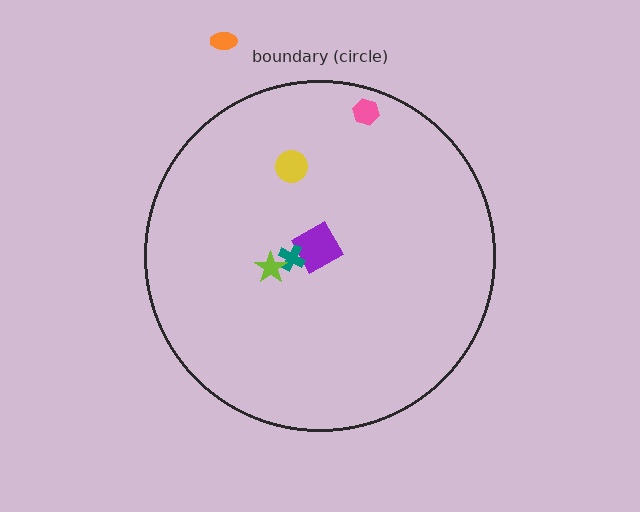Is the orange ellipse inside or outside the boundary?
Outside.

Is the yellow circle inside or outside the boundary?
Inside.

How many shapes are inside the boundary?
5 inside, 1 outside.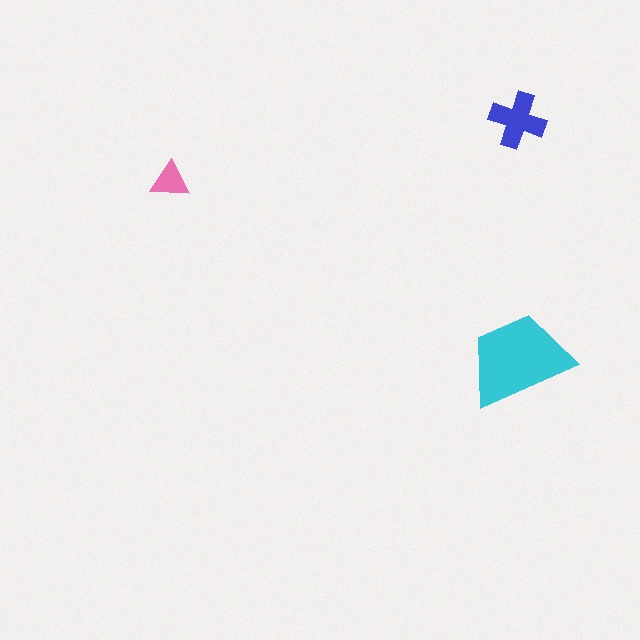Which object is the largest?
The cyan trapezoid.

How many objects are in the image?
There are 3 objects in the image.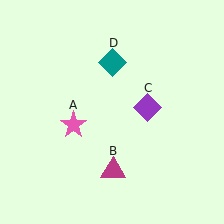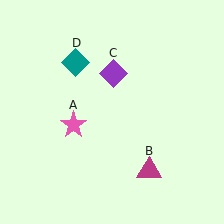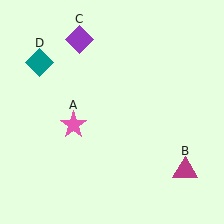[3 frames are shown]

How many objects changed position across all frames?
3 objects changed position: magenta triangle (object B), purple diamond (object C), teal diamond (object D).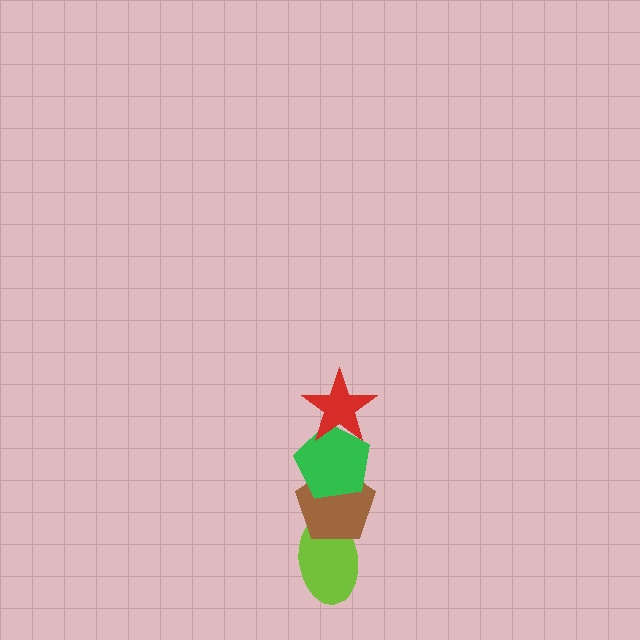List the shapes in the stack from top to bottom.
From top to bottom: the red star, the green pentagon, the brown pentagon, the lime ellipse.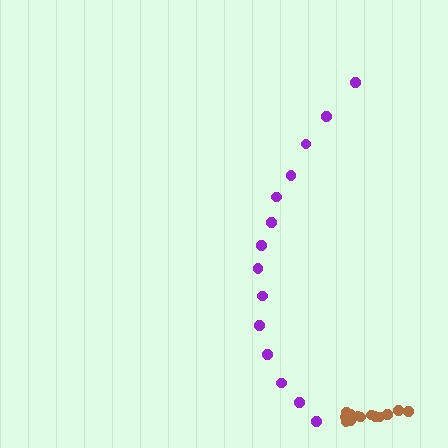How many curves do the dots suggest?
There are 2 distinct paths.